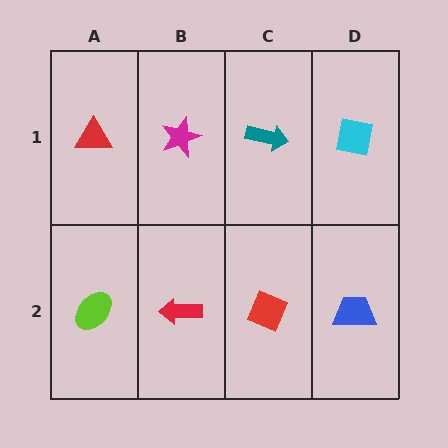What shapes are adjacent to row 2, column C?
A teal arrow (row 1, column C), a red arrow (row 2, column B), a blue trapezoid (row 2, column D).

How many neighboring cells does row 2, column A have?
2.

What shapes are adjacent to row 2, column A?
A red triangle (row 1, column A), a red arrow (row 2, column B).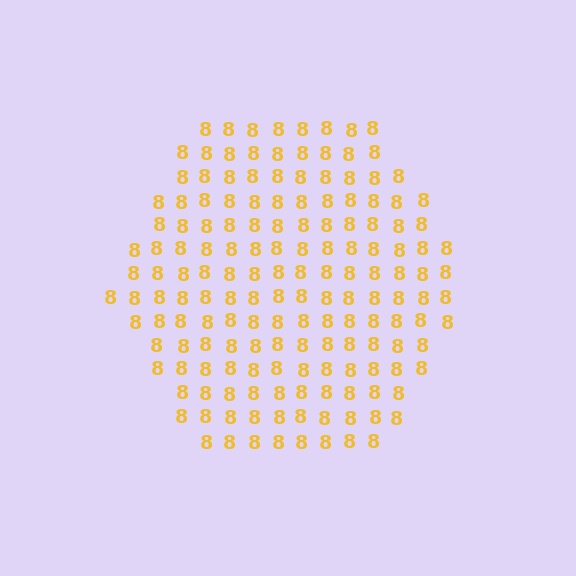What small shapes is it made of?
It is made of small digit 8's.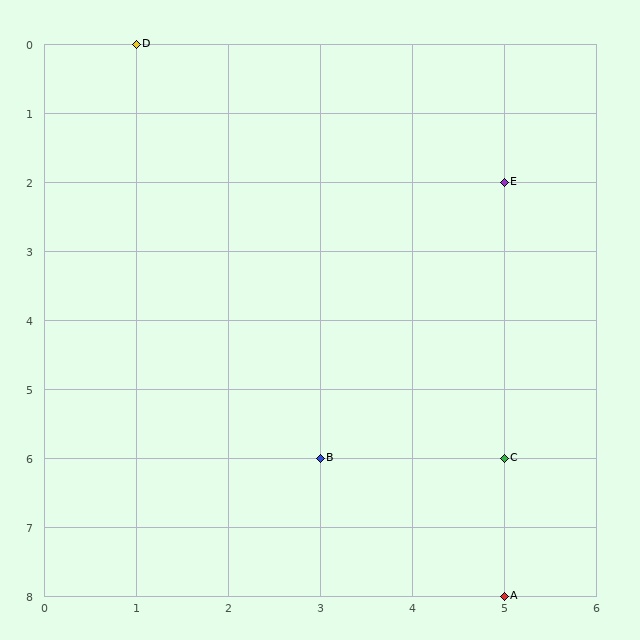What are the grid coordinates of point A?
Point A is at grid coordinates (5, 8).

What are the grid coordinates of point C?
Point C is at grid coordinates (5, 6).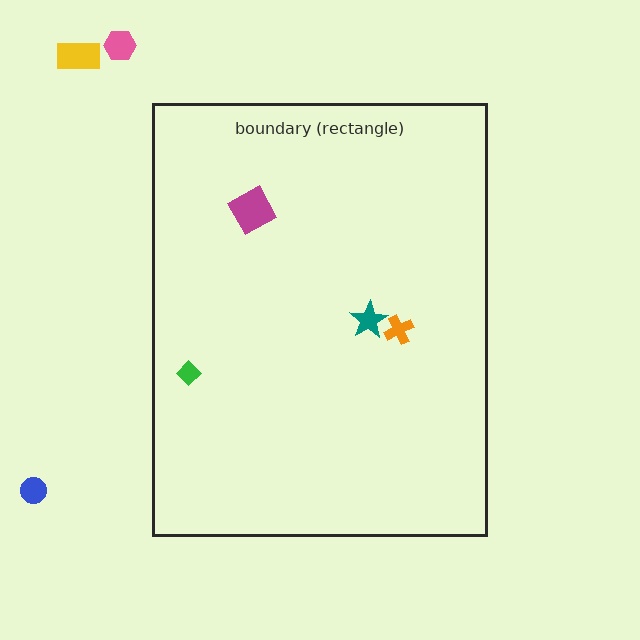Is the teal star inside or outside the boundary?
Inside.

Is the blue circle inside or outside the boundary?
Outside.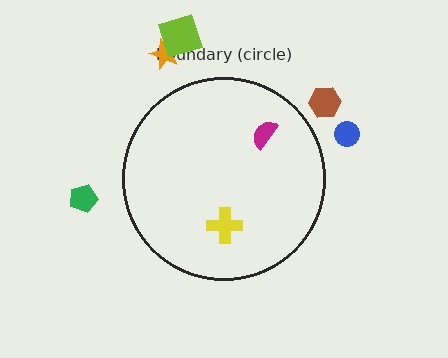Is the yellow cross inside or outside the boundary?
Inside.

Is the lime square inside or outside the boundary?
Outside.